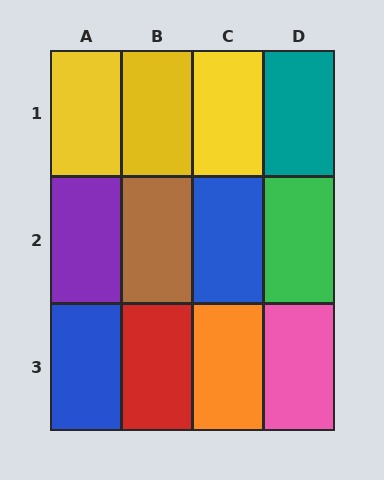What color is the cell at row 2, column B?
Brown.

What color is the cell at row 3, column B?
Red.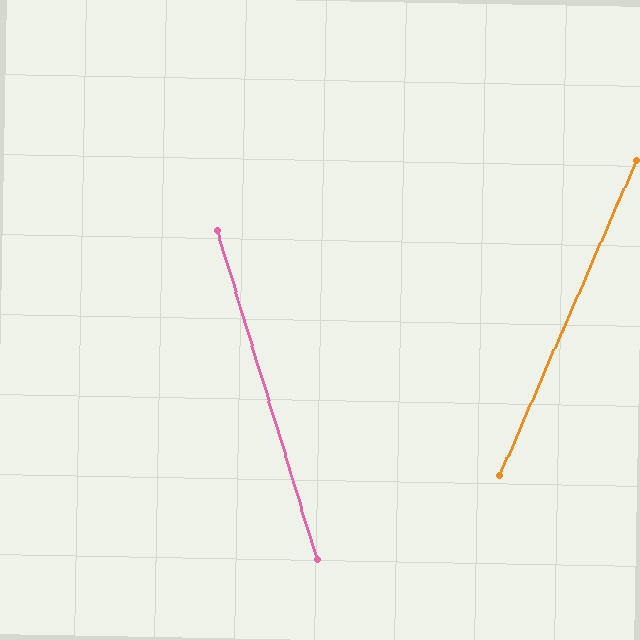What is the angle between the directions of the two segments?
Approximately 40 degrees.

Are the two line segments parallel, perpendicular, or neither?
Neither parallel nor perpendicular — they differ by about 40°.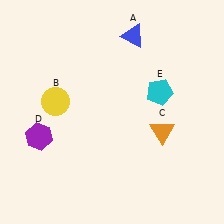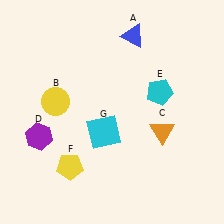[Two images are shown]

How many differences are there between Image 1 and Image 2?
There are 2 differences between the two images.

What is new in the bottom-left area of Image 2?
A yellow pentagon (F) was added in the bottom-left area of Image 2.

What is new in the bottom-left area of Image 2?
A cyan square (G) was added in the bottom-left area of Image 2.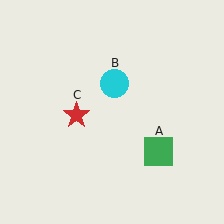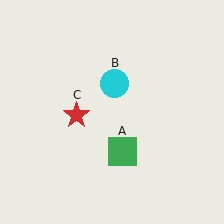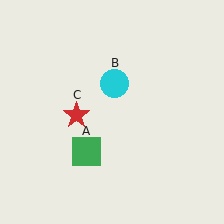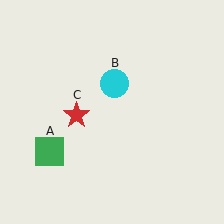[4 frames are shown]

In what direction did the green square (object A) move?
The green square (object A) moved left.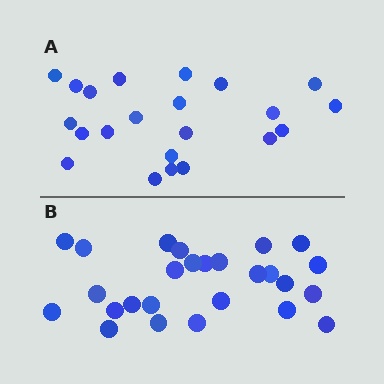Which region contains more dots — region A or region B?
Region B (the bottom region) has more dots.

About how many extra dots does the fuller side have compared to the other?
Region B has about 4 more dots than region A.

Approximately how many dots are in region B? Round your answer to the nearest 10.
About 30 dots. (The exact count is 26, which rounds to 30.)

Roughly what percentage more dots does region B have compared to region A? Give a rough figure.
About 20% more.